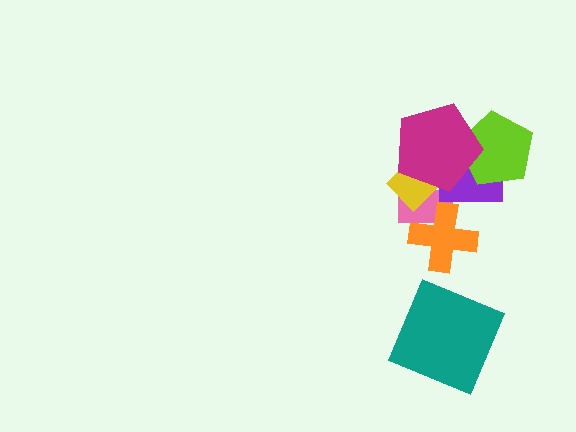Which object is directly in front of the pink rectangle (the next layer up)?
The yellow diamond is directly in front of the pink rectangle.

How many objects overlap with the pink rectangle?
3 objects overlap with the pink rectangle.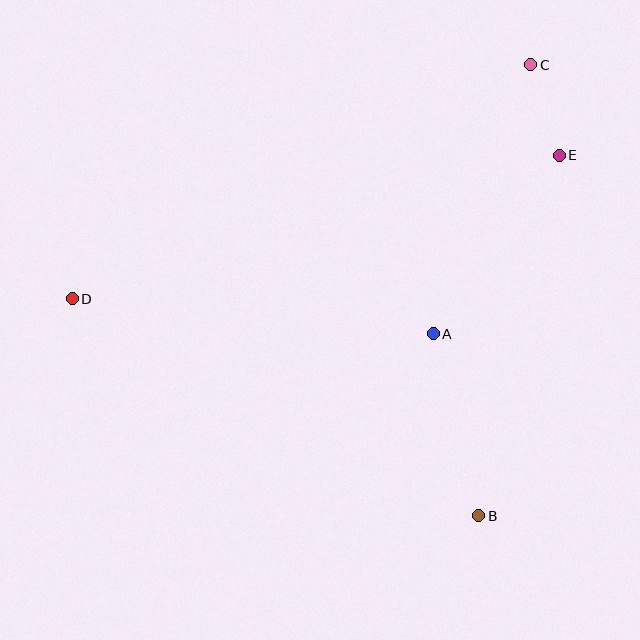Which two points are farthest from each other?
Points C and D are farthest from each other.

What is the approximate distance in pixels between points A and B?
The distance between A and B is approximately 188 pixels.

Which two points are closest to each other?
Points C and E are closest to each other.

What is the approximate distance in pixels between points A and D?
The distance between A and D is approximately 363 pixels.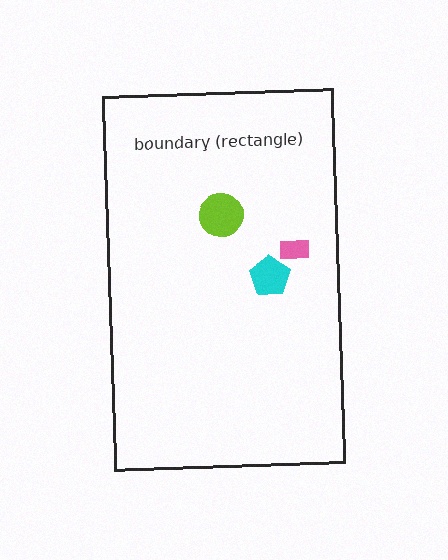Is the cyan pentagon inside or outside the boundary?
Inside.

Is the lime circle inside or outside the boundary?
Inside.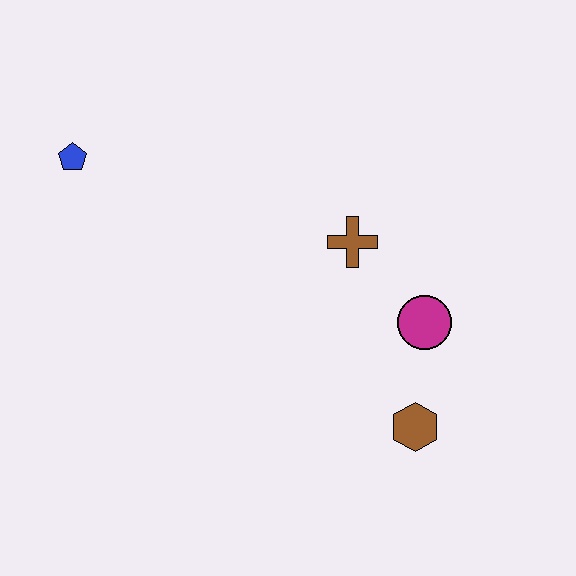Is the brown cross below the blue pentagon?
Yes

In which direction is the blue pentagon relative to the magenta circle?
The blue pentagon is to the left of the magenta circle.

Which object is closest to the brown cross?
The magenta circle is closest to the brown cross.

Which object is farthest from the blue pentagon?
The brown hexagon is farthest from the blue pentagon.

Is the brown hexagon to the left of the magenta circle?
Yes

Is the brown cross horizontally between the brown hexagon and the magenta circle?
No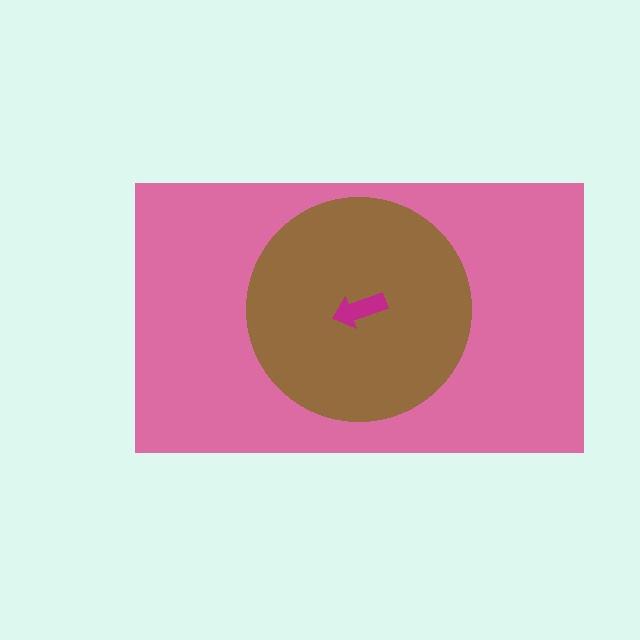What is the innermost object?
The magenta arrow.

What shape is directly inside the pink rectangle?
The brown circle.